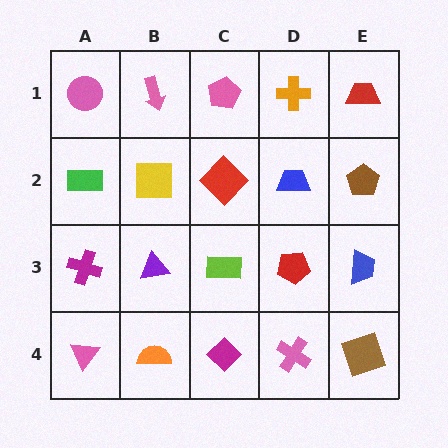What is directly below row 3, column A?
A pink triangle.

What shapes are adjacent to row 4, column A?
A magenta cross (row 3, column A), an orange semicircle (row 4, column B).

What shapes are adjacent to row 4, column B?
A purple triangle (row 3, column B), a pink triangle (row 4, column A), a magenta diamond (row 4, column C).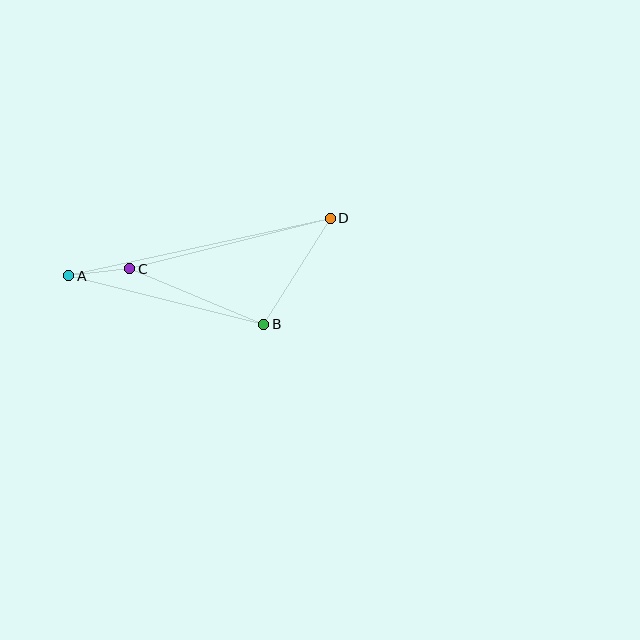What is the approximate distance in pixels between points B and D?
The distance between B and D is approximately 125 pixels.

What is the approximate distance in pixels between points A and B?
The distance between A and B is approximately 201 pixels.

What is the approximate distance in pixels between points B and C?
The distance between B and C is approximately 145 pixels.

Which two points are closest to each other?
Points A and C are closest to each other.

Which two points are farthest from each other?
Points A and D are farthest from each other.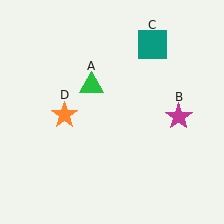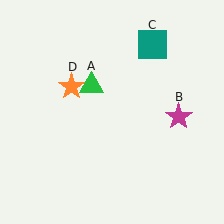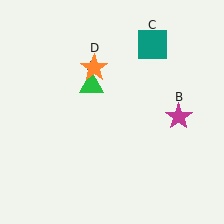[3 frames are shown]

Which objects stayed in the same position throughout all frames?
Green triangle (object A) and magenta star (object B) and teal square (object C) remained stationary.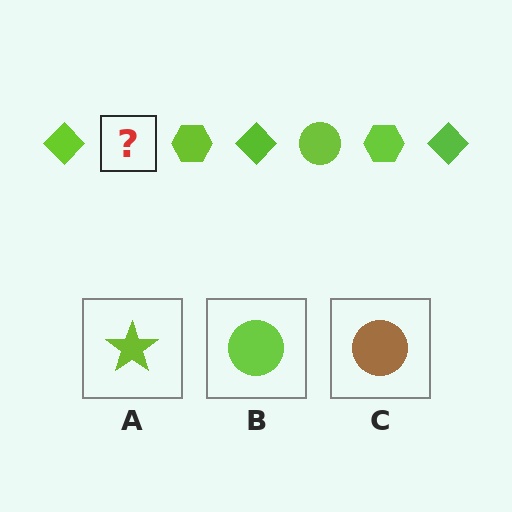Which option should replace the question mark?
Option B.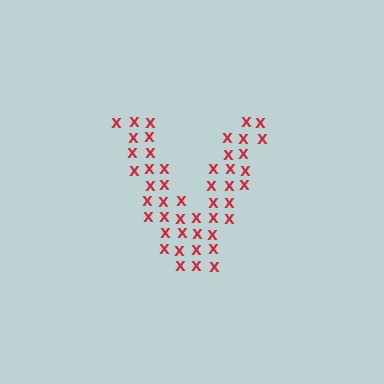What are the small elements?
The small elements are letter X's.